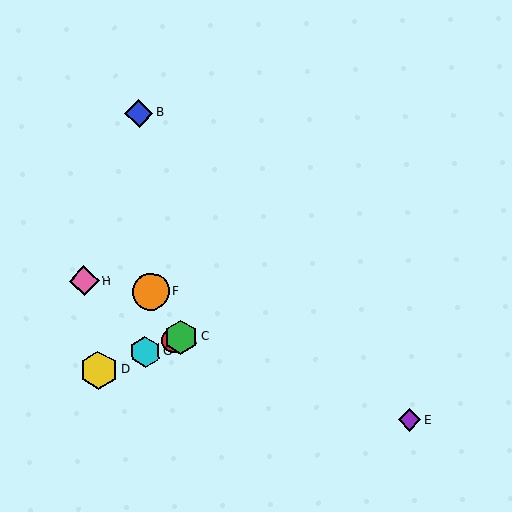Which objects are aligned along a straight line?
Objects A, C, D, G are aligned along a straight line.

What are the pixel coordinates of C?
Object C is at (181, 337).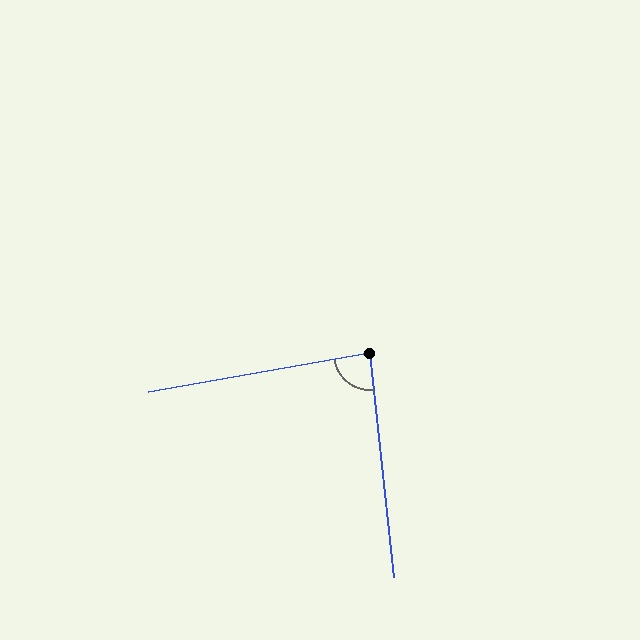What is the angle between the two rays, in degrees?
Approximately 86 degrees.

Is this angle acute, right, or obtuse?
It is approximately a right angle.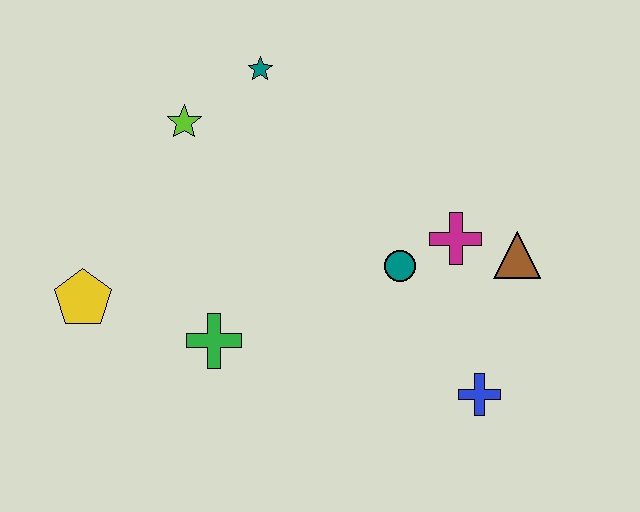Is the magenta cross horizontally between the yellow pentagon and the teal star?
No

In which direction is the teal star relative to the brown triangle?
The teal star is to the left of the brown triangle.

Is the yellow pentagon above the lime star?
No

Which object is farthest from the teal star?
The blue cross is farthest from the teal star.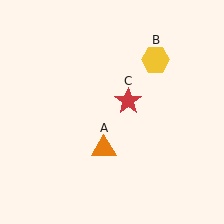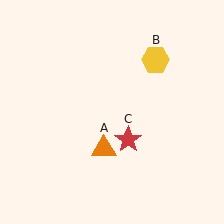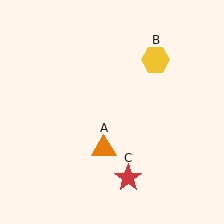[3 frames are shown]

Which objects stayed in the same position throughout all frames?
Orange triangle (object A) and yellow hexagon (object B) remained stationary.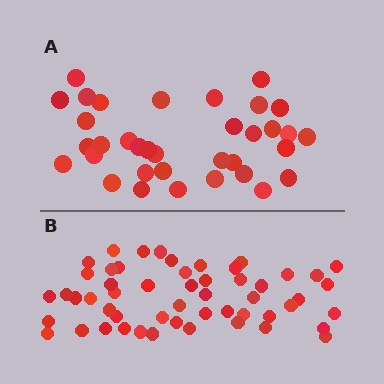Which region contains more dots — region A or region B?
Region B (the bottom region) has more dots.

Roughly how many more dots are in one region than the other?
Region B has approximately 20 more dots than region A.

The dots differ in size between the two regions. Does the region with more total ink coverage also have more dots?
No. Region A has more total ink coverage because its dots are larger, but region B actually contains more individual dots. Total area can be misleading — the number of items is what matters here.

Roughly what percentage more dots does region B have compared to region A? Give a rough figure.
About 50% more.